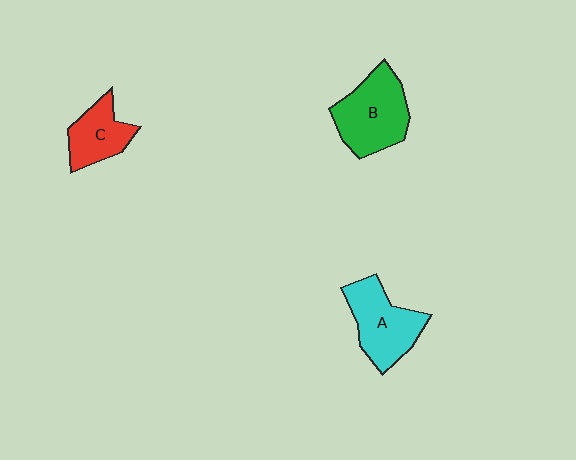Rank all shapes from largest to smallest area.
From largest to smallest: B (green), A (cyan), C (red).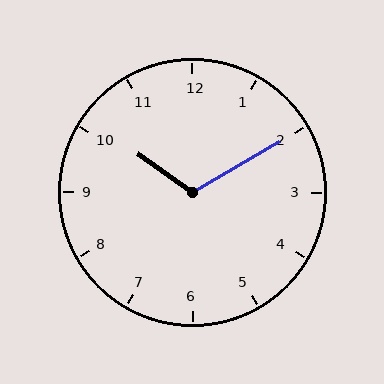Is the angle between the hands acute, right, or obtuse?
It is obtuse.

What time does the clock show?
10:10.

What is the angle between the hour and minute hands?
Approximately 115 degrees.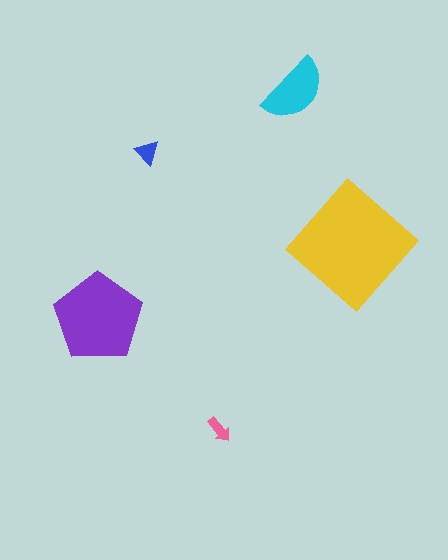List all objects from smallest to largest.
The pink arrow, the blue triangle, the cyan semicircle, the purple pentagon, the yellow diamond.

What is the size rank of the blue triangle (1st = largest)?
4th.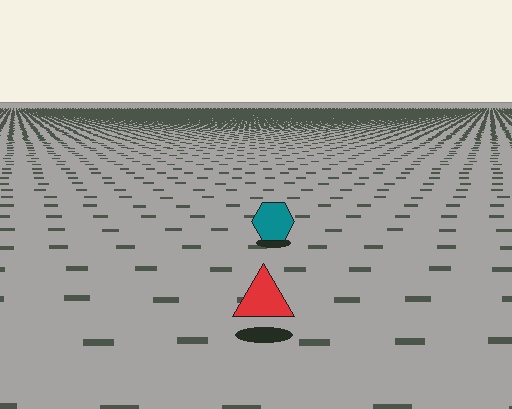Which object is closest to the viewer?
The red triangle is closest. The texture marks near it are larger and more spread out.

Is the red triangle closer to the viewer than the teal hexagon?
Yes. The red triangle is closer — you can tell from the texture gradient: the ground texture is coarser near it.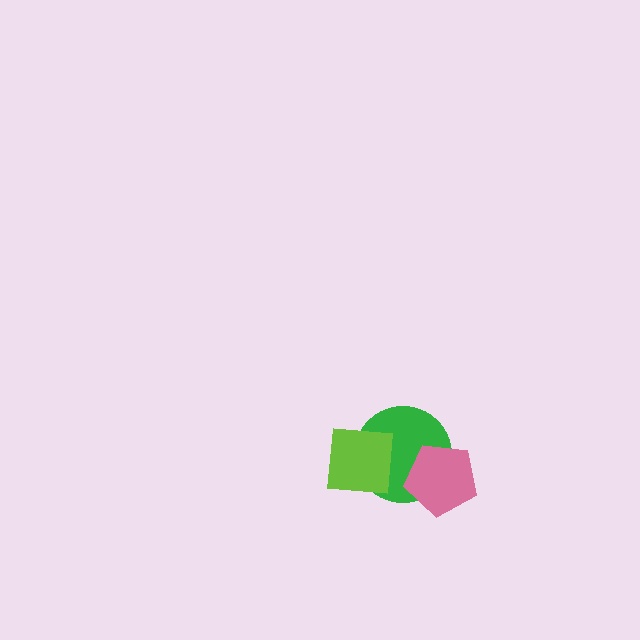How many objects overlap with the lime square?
1 object overlaps with the lime square.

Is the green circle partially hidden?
Yes, it is partially covered by another shape.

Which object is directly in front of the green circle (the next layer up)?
The pink pentagon is directly in front of the green circle.